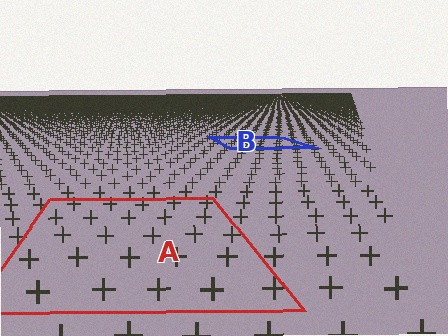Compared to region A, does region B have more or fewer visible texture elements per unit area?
Region B has more texture elements per unit area — they are packed more densely because it is farther away.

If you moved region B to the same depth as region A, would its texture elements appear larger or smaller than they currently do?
They would appear larger. At a closer depth, the same texture elements are projected at a bigger on-screen size.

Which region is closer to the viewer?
Region A is closer. The texture elements there are larger and more spread out.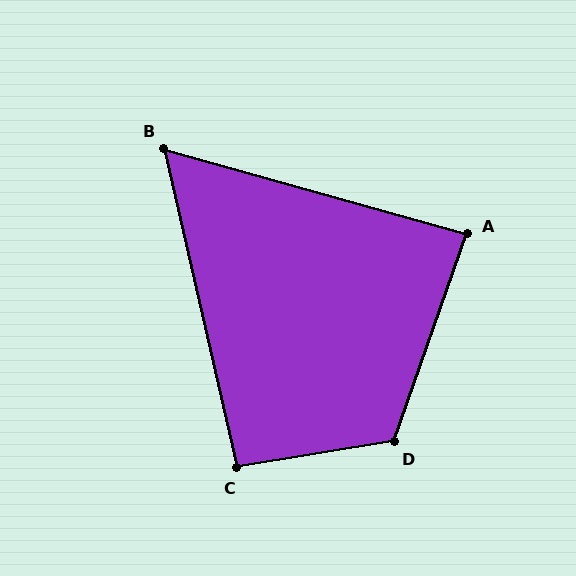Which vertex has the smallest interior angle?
B, at approximately 61 degrees.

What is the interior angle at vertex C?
Approximately 93 degrees (approximately right).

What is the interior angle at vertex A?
Approximately 87 degrees (approximately right).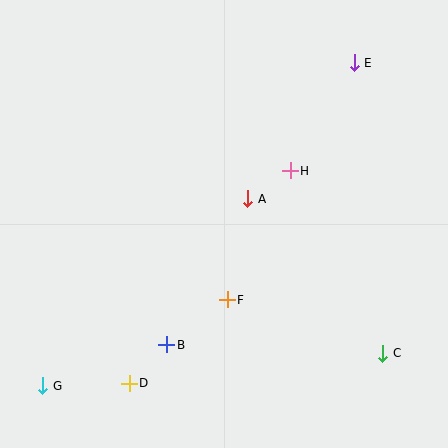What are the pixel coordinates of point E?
Point E is at (354, 63).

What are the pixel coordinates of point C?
Point C is at (383, 353).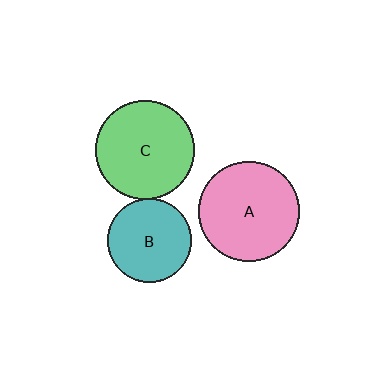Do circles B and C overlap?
Yes.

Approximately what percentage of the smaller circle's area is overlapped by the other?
Approximately 5%.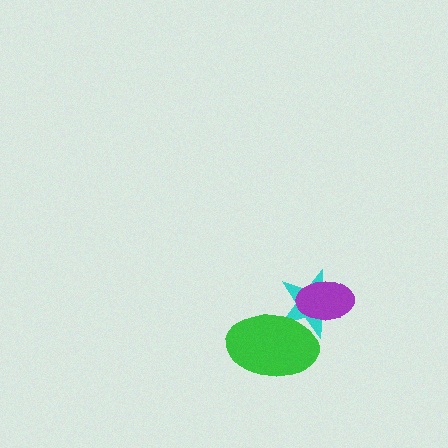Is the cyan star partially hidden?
Yes, it is partially covered by another shape.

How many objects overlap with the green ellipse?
1 object overlaps with the green ellipse.